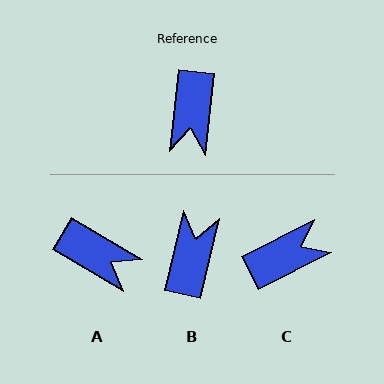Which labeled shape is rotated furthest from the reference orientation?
B, about 173 degrees away.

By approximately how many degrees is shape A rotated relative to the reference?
Approximately 65 degrees counter-clockwise.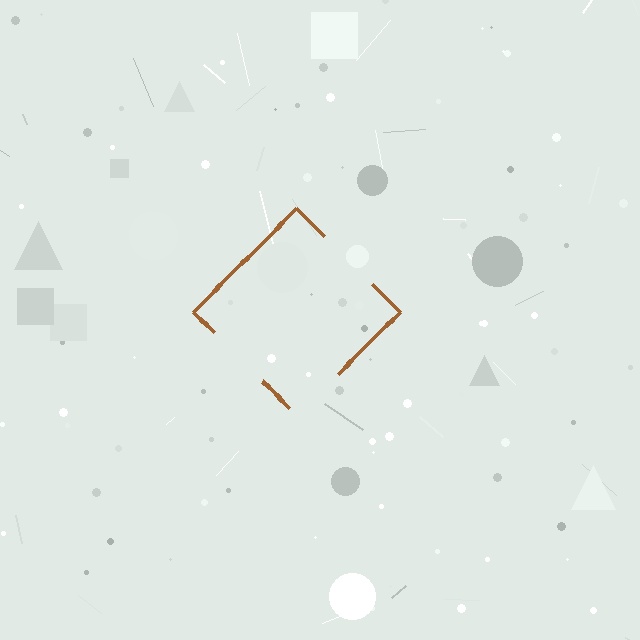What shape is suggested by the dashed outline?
The dashed outline suggests a diamond.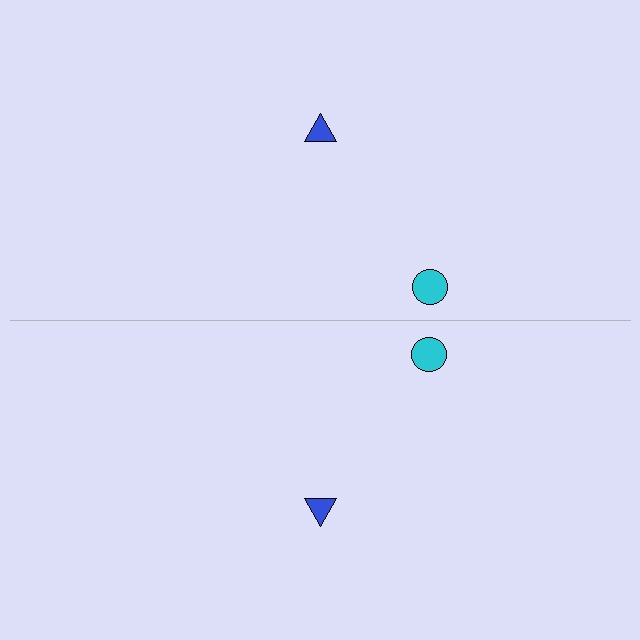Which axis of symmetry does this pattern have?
The pattern has a horizontal axis of symmetry running through the center of the image.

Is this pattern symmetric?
Yes, this pattern has bilateral (reflection) symmetry.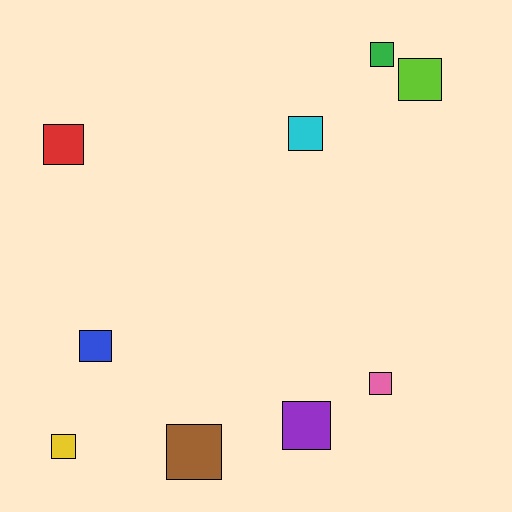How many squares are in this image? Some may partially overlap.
There are 9 squares.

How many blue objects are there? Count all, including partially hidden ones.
There is 1 blue object.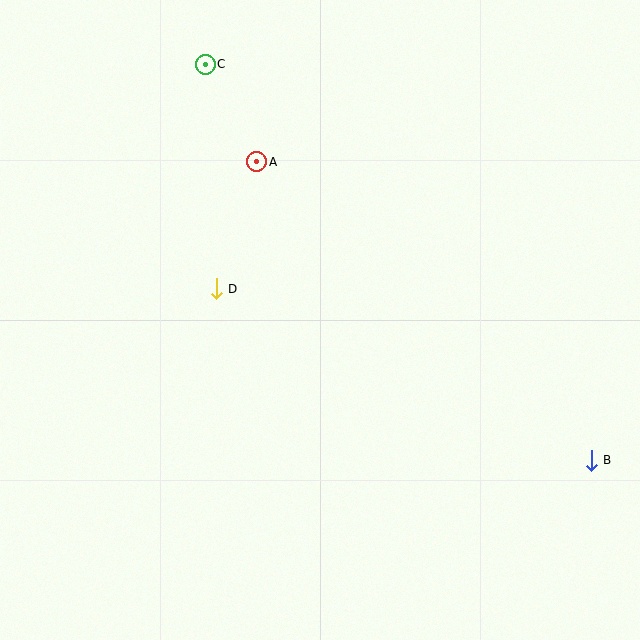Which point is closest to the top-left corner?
Point C is closest to the top-left corner.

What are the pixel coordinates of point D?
Point D is at (216, 289).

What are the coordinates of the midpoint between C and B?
The midpoint between C and B is at (398, 262).